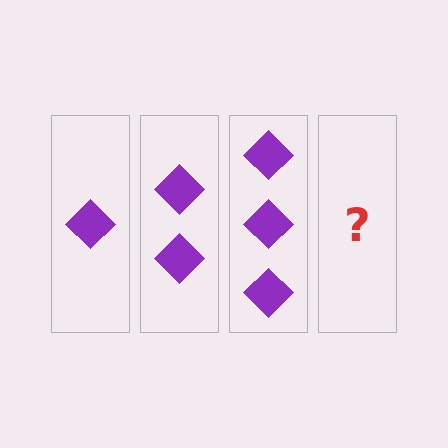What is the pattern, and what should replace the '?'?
The pattern is that each step adds one more diamond. The '?' should be 4 diamonds.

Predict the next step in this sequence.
The next step is 4 diamonds.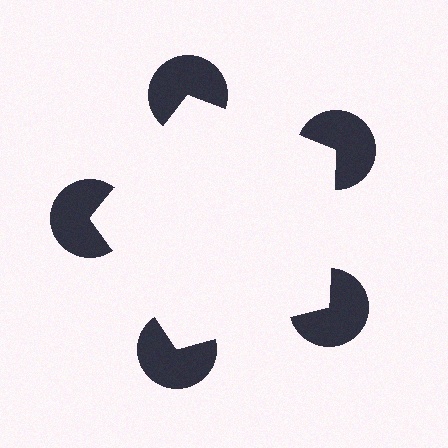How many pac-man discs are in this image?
There are 5 — one at each vertex of the illusory pentagon.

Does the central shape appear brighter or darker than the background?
It typically appears slightly brighter than the background, even though no actual brightness change is drawn.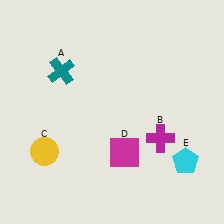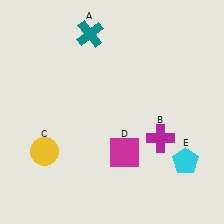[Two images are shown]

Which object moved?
The teal cross (A) moved up.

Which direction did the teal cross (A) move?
The teal cross (A) moved up.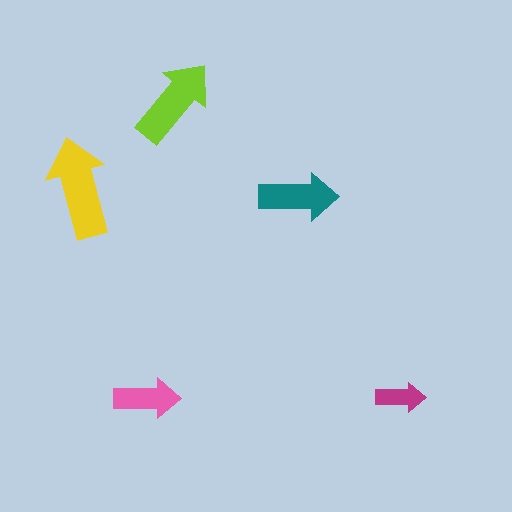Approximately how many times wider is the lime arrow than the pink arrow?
About 1.5 times wider.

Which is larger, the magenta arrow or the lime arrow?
The lime one.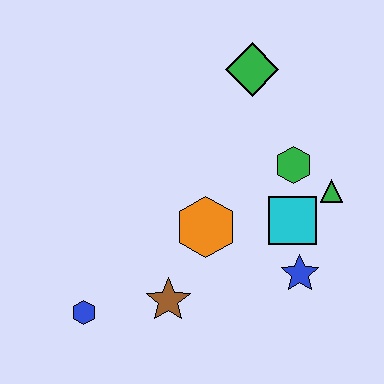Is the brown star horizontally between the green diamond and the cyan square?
No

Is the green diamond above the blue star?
Yes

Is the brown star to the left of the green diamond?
Yes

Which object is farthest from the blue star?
The blue hexagon is farthest from the blue star.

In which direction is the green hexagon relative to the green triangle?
The green hexagon is to the left of the green triangle.